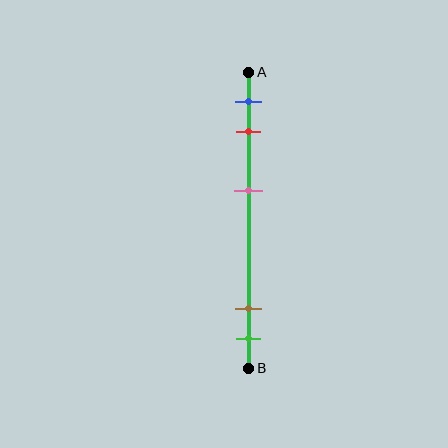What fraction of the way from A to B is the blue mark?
The blue mark is approximately 10% (0.1) of the way from A to B.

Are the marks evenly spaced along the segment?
No, the marks are not evenly spaced.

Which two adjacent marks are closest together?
The brown and green marks are the closest adjacent pair.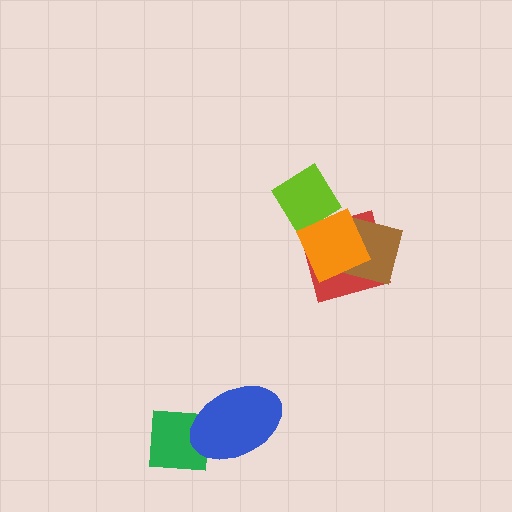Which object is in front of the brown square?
The orange diamond is in front of the brown square.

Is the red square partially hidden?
Yes, it is partially covered by another shape.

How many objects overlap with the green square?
1 object overlaps with the green square.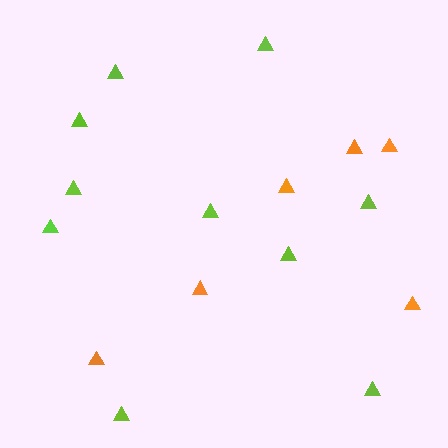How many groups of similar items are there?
There are 2 groups: one group of orange triangles (6) and one group of lime triangles (10).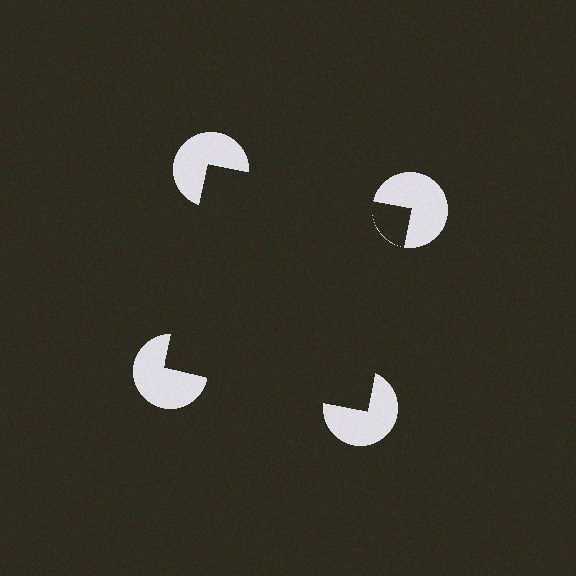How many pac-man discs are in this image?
There are 4 — one at each vertex of the illusory square.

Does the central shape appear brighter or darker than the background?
It typically appears slightly darker than the background, even though no actual brightness change is drawn.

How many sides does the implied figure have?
4 sides.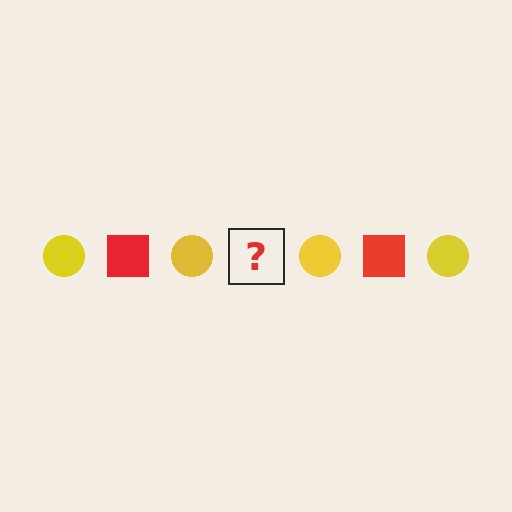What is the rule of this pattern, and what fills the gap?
The rule is that the pattern alternates between yellow circle and red square. The gap should be filled with a red square.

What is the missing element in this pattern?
The missing element is a red square.